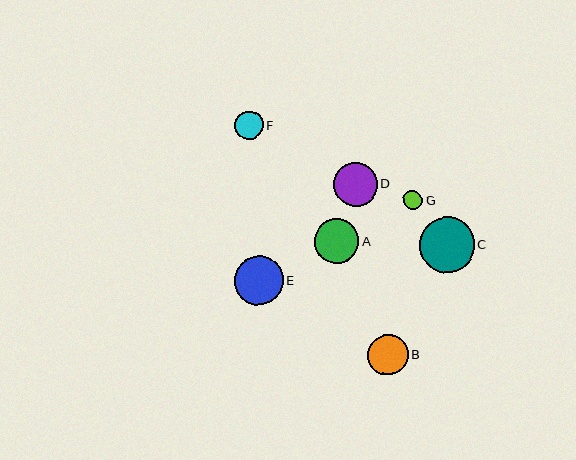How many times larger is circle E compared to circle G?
Circle E is approximately 2.6 times the size of circle G.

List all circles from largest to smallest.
From largest to smallest: C, E, A, D, B, F, G.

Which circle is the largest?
Circle C is the largest with a size of approximately 55 pixels.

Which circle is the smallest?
Circle G is the smallest with a size of approximately 19 pixels.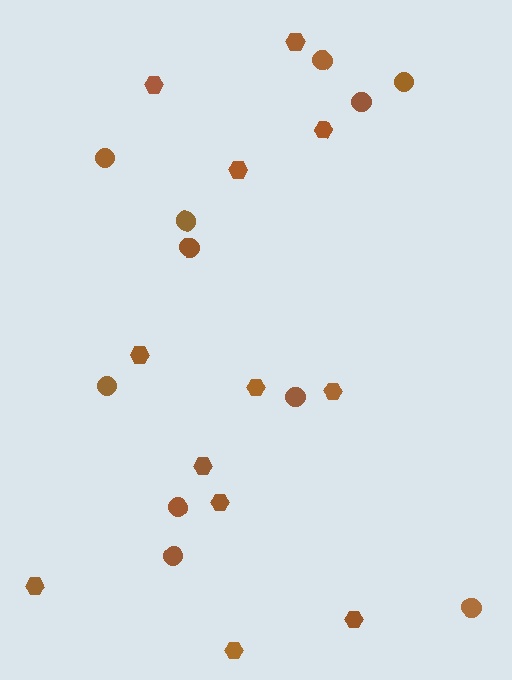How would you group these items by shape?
There are 2 groups: one group of hexagons (12) and one group of circles (11).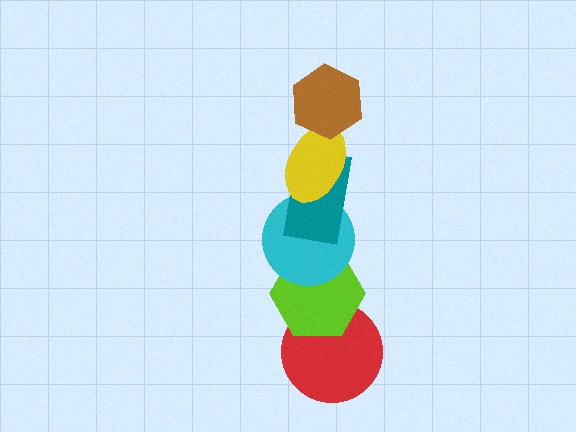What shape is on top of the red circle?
The lime hexagon is on top of the red circle.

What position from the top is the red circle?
The red circle is 6th from the top.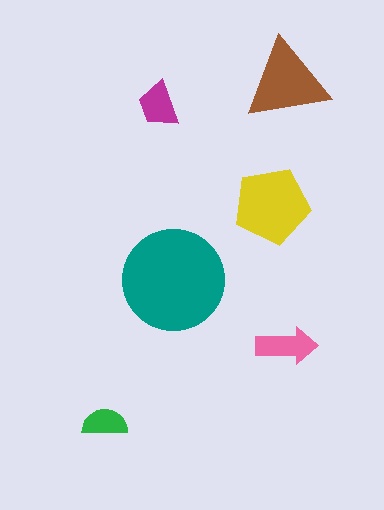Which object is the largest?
The teal circle.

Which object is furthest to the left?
The green semicircle is leftmost.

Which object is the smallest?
The green semicircle.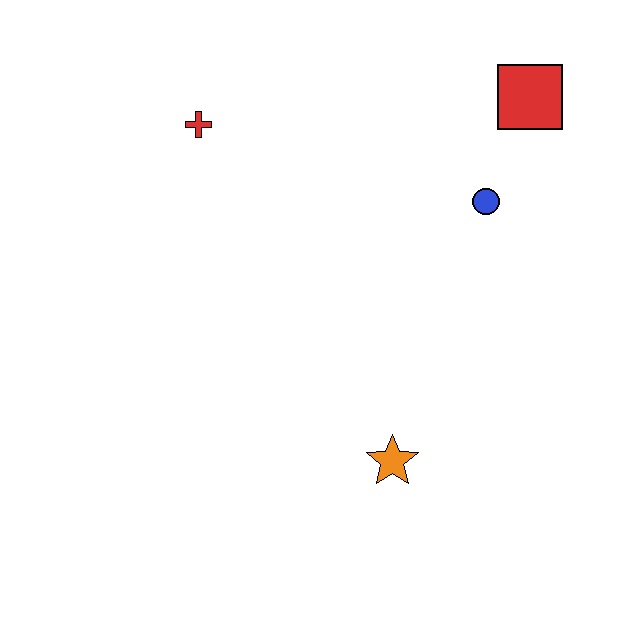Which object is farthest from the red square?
The orange star is farthest from the red square.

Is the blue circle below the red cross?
Yes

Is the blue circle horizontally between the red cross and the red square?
Yes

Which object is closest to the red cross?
The blue circle is closest to the red cross.